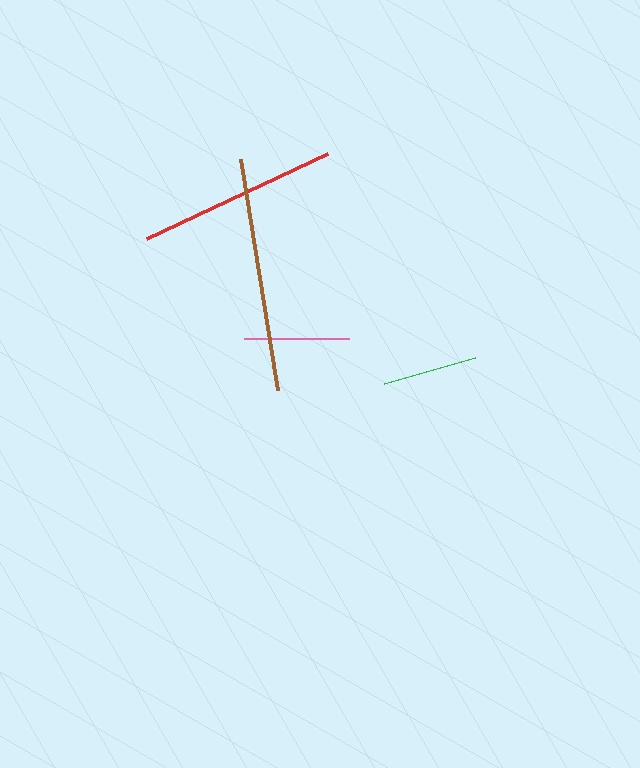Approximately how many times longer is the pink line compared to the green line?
The pink line is approximately 1.1 times the length of the green line.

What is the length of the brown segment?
The brown segment is approximately 234 pixels long.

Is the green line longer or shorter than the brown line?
The brown line is longer than the green line.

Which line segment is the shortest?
The green line is the shortest at approximately 95 pixels.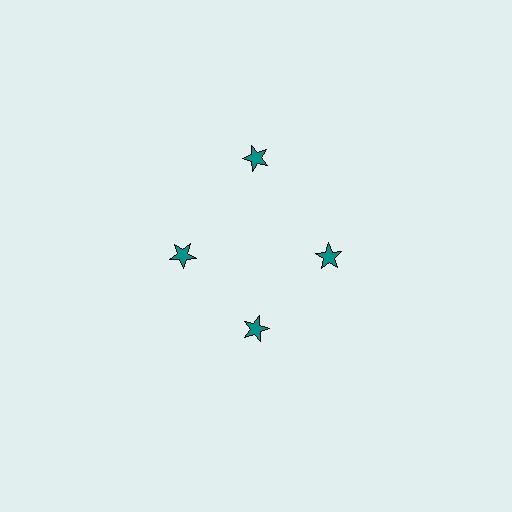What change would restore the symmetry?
The symmetry would be restored by moving it inward, back onto the ring so that all 4 stars sit at equal angles and equal distance from the center.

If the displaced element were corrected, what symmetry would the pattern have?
It would have 4-fold rotational symmetry — the pattern would map onto itself every 90 degrees.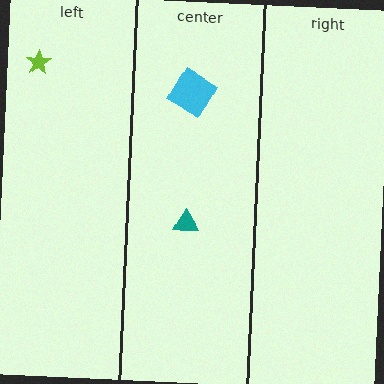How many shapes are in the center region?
2.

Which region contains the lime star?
The left region.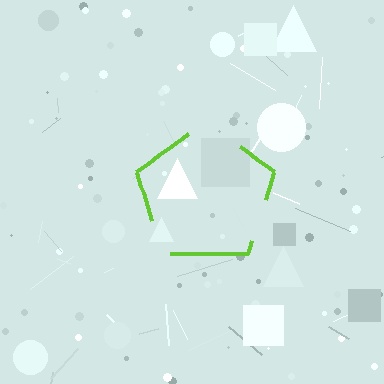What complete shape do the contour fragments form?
The contour fragments form a pentagon.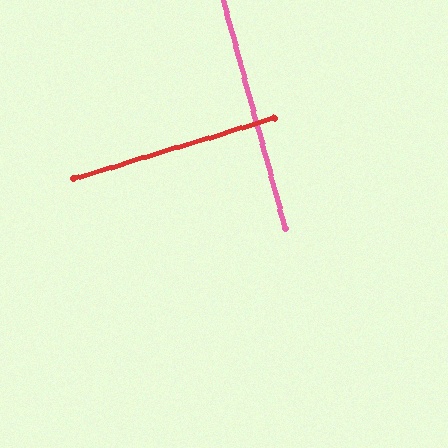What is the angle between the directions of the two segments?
Approximately 88 degrees.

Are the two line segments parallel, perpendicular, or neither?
Perpendicular — they meet at approximately 88°.